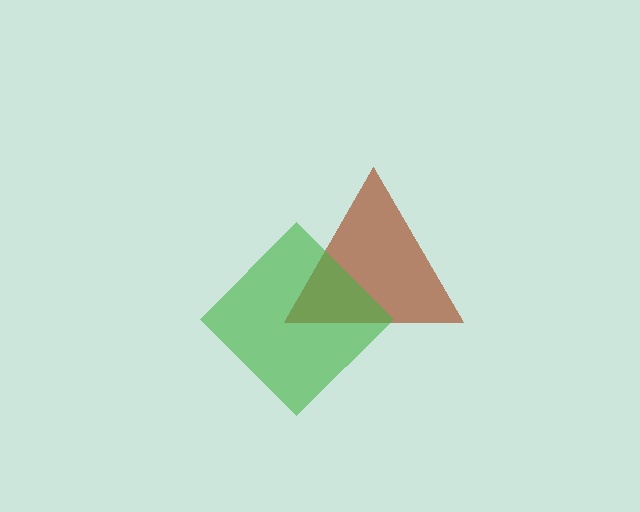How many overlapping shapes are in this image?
There are 2 overlapping shapes in the image.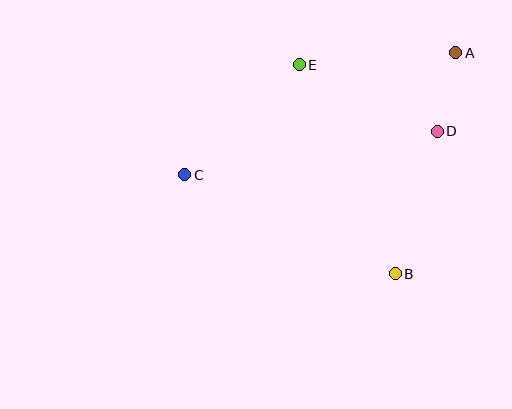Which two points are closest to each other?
Points A and D are closest to each other.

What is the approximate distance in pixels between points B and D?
The distance between B and D is approximately 148 pixels.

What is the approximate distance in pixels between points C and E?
The distance between C and E is approximately 159 pixels.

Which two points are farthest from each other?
Points A and C are farthest from each other.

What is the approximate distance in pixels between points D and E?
The distance between D and E is approximately 153 pixels.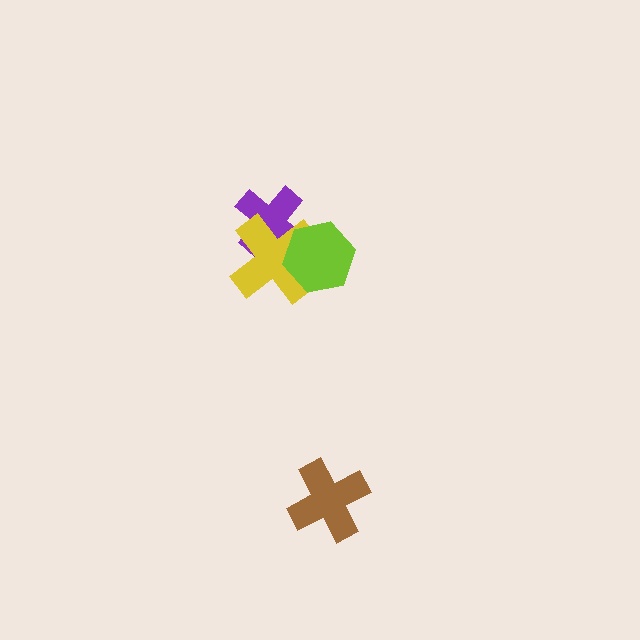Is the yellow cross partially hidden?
Yes, it is partially covered by another shape.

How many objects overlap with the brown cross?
0 objects overlap with the brown cross.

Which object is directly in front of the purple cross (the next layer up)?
The yellow cross is directly in front of the purple cross.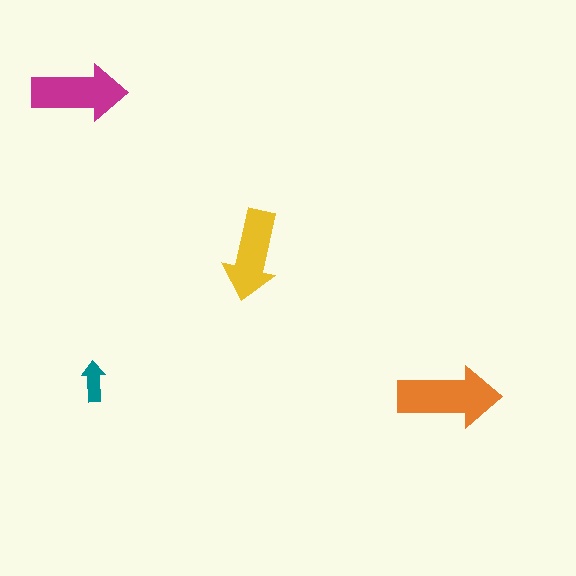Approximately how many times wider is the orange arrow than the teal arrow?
About 2.5 times wider.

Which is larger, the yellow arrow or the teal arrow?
The yellow one.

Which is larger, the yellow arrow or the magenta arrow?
The magenta one.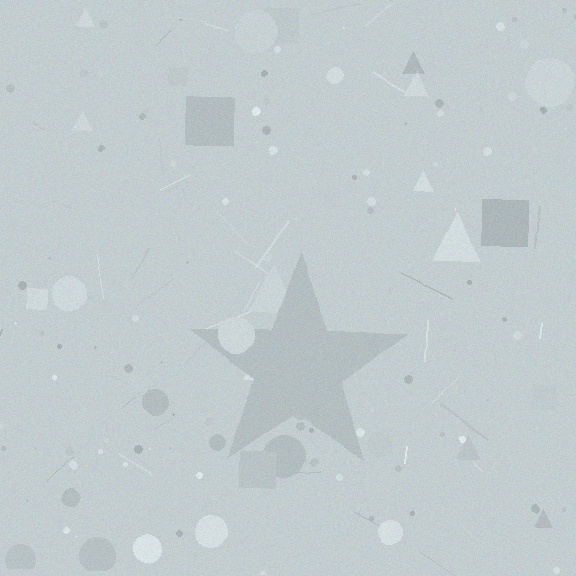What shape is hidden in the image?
A star is hidden in the image.